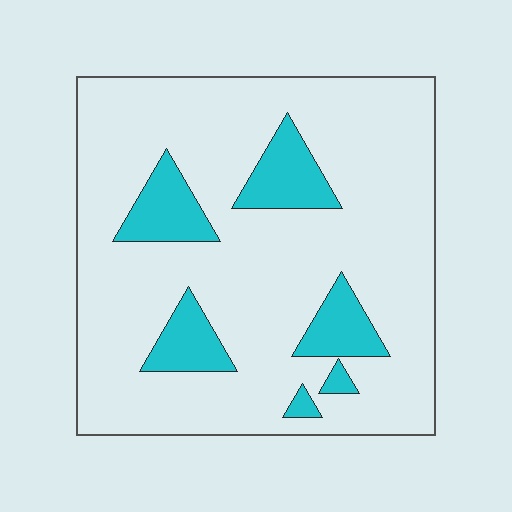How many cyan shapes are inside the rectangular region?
6.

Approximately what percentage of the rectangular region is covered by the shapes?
Approximately 15%.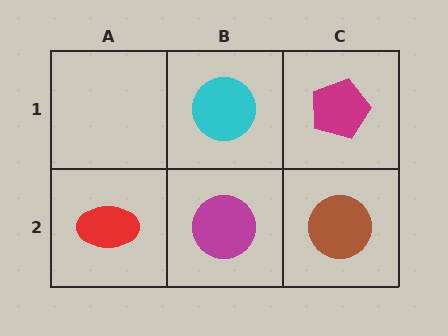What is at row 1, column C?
A magenta pentagon.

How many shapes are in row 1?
2 shapes.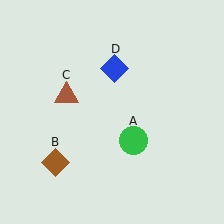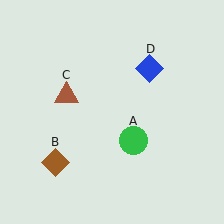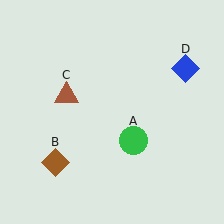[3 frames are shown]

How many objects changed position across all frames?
1 object changed position: blue diamond (object D).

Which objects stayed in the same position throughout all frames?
Green circle (object A) and brown diamond (object B) and brown triangle (object C) remained stationary.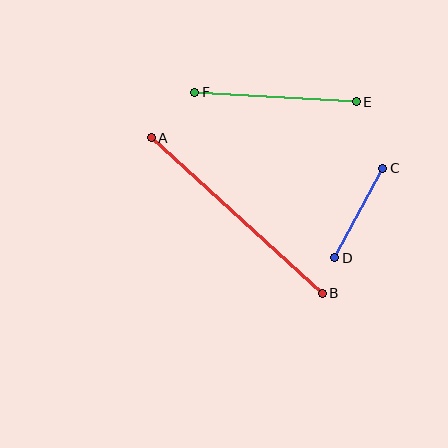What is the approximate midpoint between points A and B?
The midpoint is at approximately (237, 216) pixels.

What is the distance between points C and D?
The distance is approximately 101 pixels.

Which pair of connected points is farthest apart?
Points A and B are farthest apart.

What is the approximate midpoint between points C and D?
The midpoint is at approximately (359, 213) pixels.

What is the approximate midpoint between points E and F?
The midpoint is at approximately (276, 97) pixels.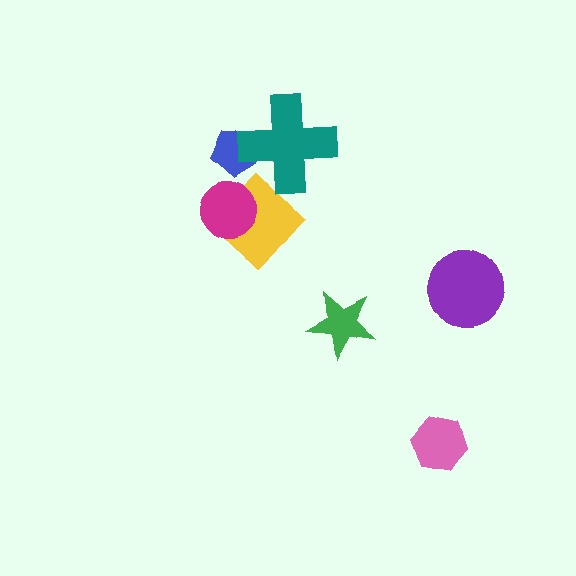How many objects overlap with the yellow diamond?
1 object overlaps with the yellow diamond.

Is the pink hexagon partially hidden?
No, no other shape covers it.